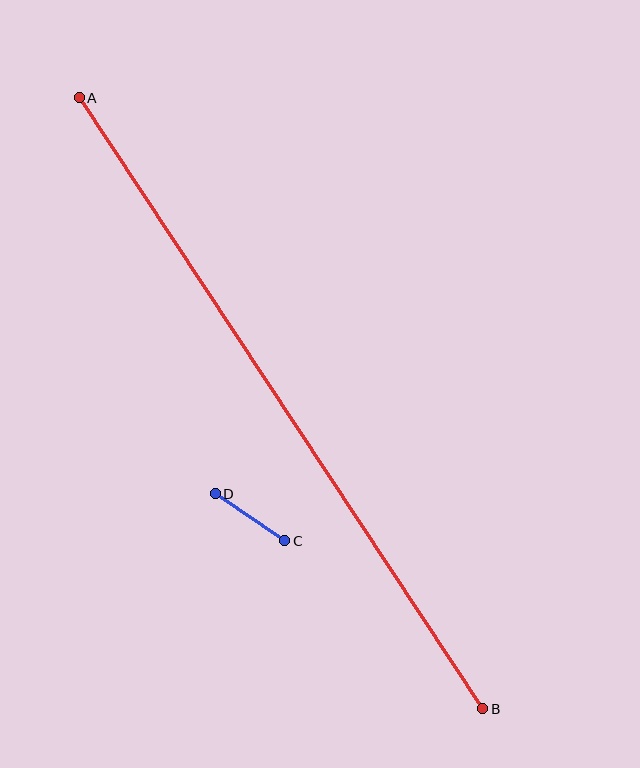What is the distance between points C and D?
The distance is approximately 84 pixels.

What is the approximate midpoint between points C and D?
The midpoint is at approximately (250, 517) pixels.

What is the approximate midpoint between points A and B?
The midpoint is at approximately (281, 403) pixels.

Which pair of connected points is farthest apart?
Points A and B are farthest apart.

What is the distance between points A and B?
The distance is approximately 732 pixels.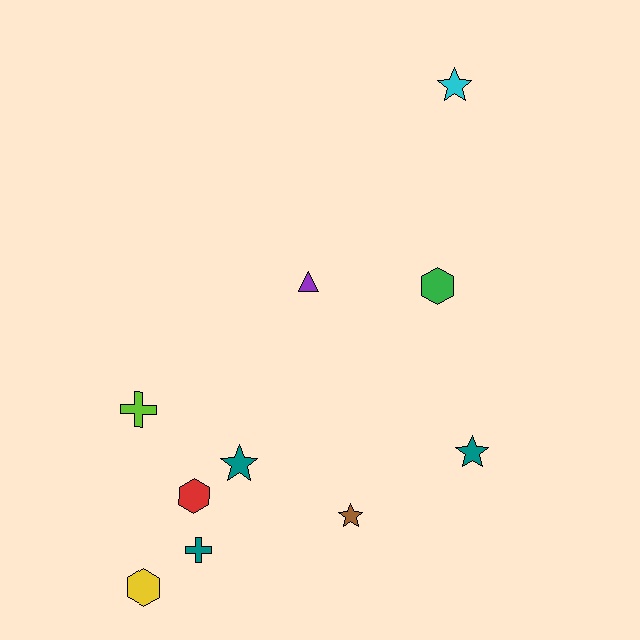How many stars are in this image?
There are 4 stars.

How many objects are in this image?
There are 10 objects.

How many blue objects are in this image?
There are no blue objects.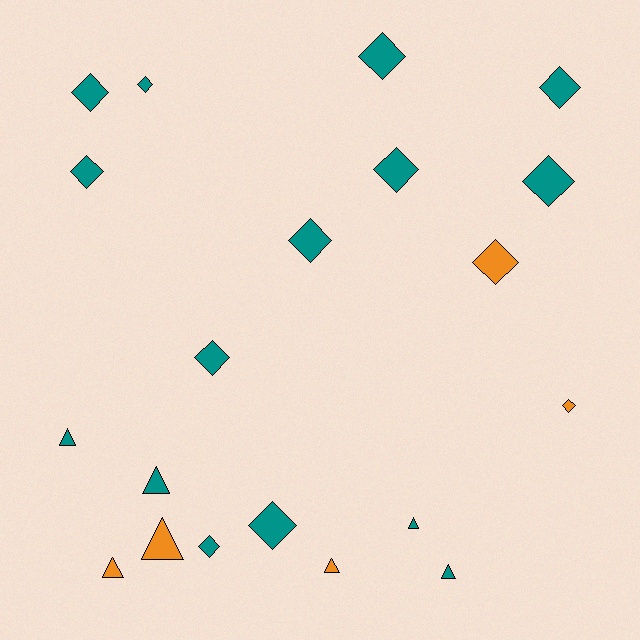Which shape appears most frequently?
Diamond, with 13 objects.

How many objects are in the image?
There are 20 objects.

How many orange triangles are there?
There are 3 orange triangles.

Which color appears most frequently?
Teal, with 15 objects.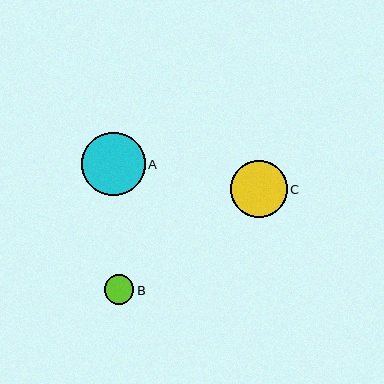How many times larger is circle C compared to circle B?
Circle C is approximately 1.9 times the size of circle B.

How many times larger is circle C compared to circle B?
Circle C is approximately 1.9 times the size of circle B.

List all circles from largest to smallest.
From largest to smallest: A, C, B.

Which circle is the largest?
Circle A is the largest with a size of approximately 63 pixels.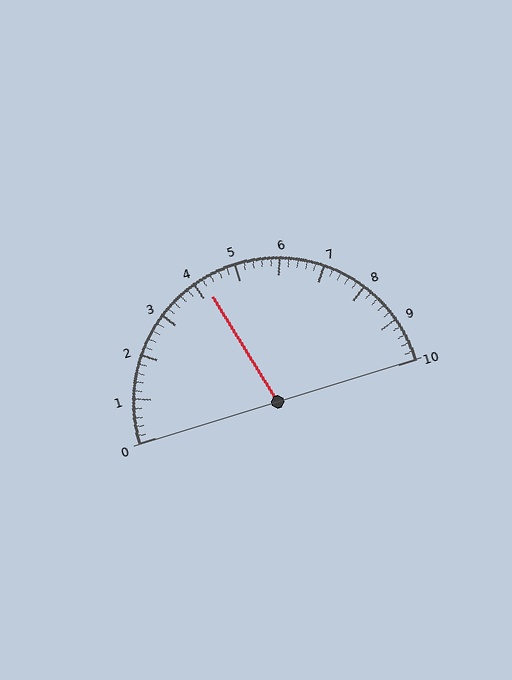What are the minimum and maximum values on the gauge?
The gauge ranges from 0 to 10.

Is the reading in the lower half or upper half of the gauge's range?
The reading is in the lower half of the range (0 to 10).